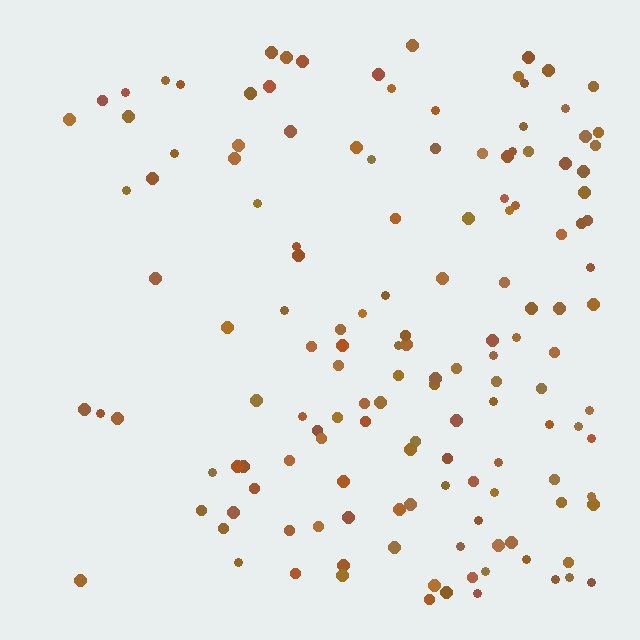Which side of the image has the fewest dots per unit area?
The left.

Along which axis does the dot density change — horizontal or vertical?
Horizontal.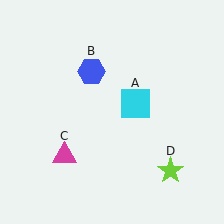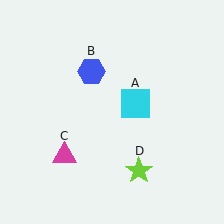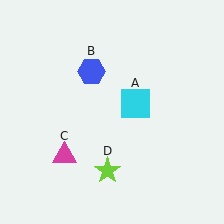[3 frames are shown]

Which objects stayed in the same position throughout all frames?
Cyan square (object A) and blue hexagon (object B) and magenta triangle (object C) remained stationary.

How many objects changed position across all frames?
1 object changed position: lime star (object D).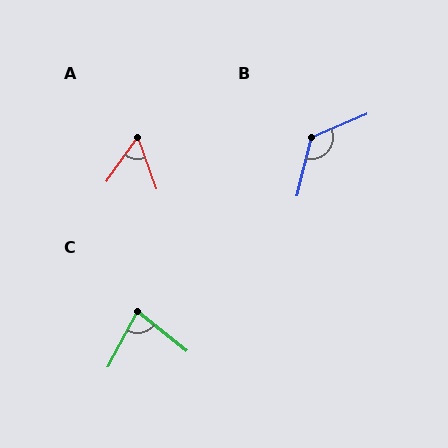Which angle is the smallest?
A, at approximately 55 degrees.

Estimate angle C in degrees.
Approximately 79 degrees.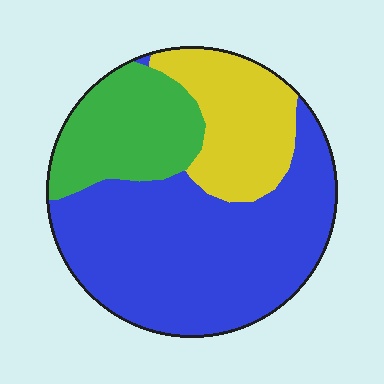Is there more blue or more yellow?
Blue.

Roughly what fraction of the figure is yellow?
Yellow takes up between a sixth and a third of the figure.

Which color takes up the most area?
Blue, at roughly 55%.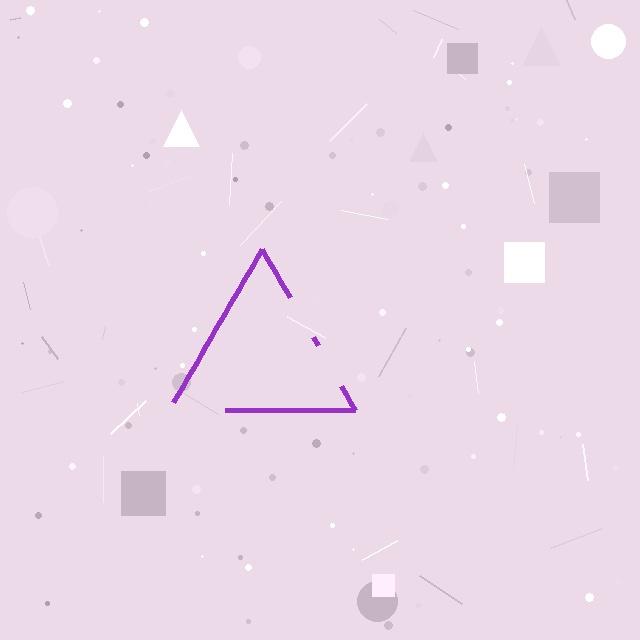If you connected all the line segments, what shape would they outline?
They would outline a triangle.